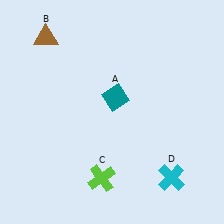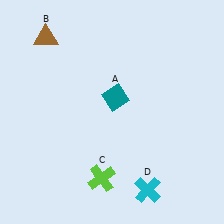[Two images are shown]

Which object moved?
The cyan cross (D) moved left.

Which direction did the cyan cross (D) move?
The cyan cross (D) moved left.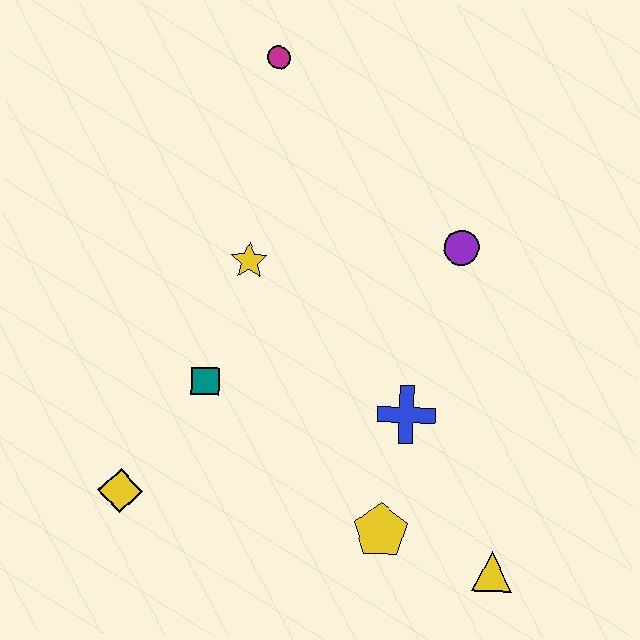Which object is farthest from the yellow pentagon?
The magenta circle is farthest from the yellow pentagon.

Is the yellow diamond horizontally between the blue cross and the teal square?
No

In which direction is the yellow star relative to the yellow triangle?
The yellow star is above the yellow triangle.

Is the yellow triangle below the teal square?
Yes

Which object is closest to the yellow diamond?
The teal square is closest to the yellow diamond.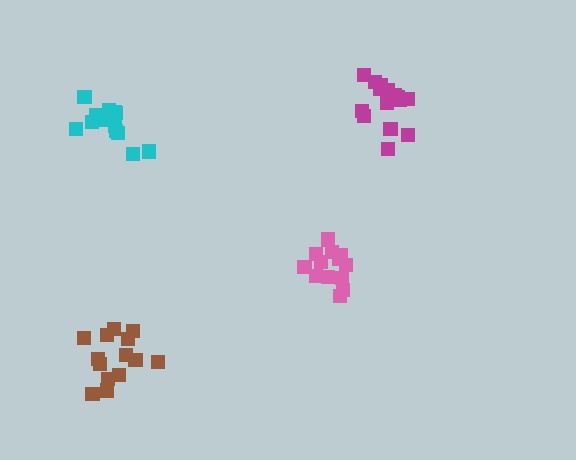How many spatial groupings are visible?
There are 4 spatial groupings.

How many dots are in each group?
Group 1: 13 dots, Group 2: 13 dots, Group 3: 16 dots, Group 4: 14 dots (56 total).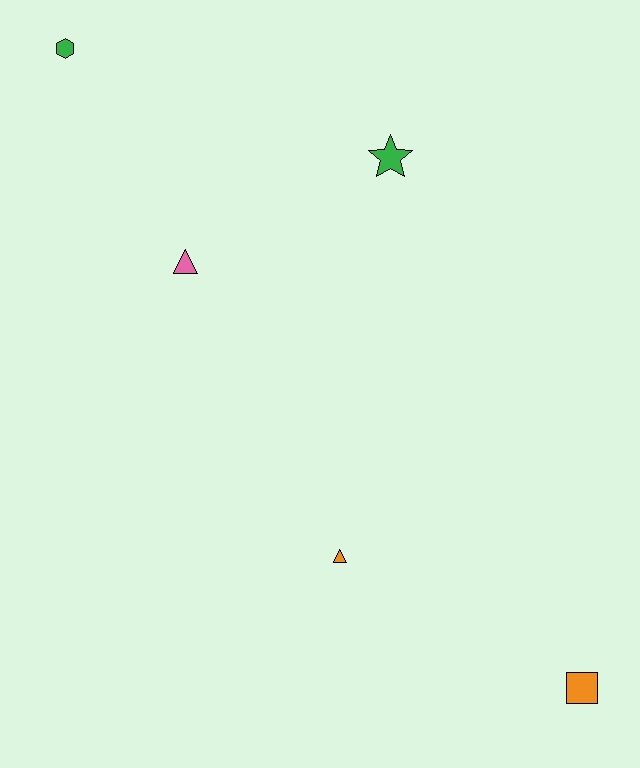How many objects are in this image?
There are 5 objects.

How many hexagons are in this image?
There is 1 hexagon.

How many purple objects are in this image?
There are no purple objects.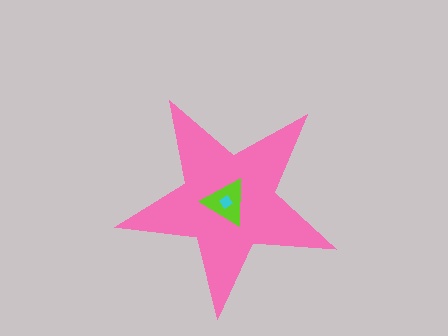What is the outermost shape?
The pink star.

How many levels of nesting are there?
3.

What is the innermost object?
The cyan diamond.